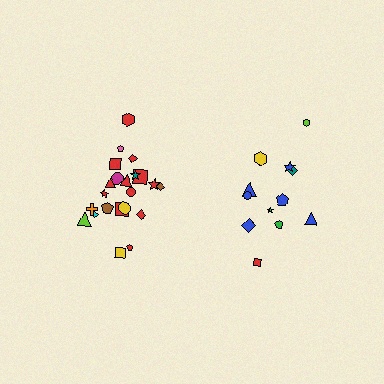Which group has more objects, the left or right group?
The left group.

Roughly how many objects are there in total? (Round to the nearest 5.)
Roughly 35 objects in total.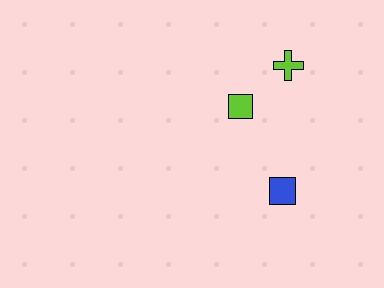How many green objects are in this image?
There are no green objects.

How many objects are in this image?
There are 3 objects.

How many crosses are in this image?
There is 1 cross.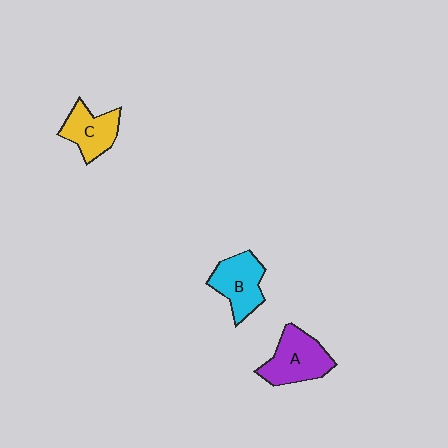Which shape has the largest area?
Shape A (purple).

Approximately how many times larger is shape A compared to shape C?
Approximately 1.3 times.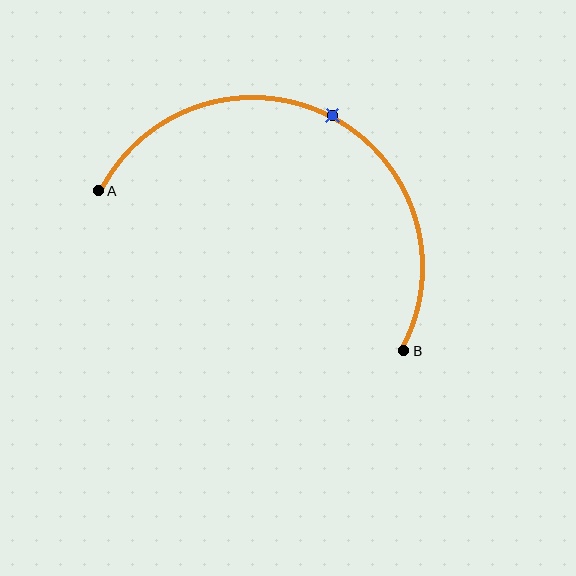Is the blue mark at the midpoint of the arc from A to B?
Yes. The blue mark lies on the arc at equal arc-length from both A and B — it is the arc midpoint.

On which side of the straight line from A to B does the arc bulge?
The arc bulges above the straight line connecting A and B.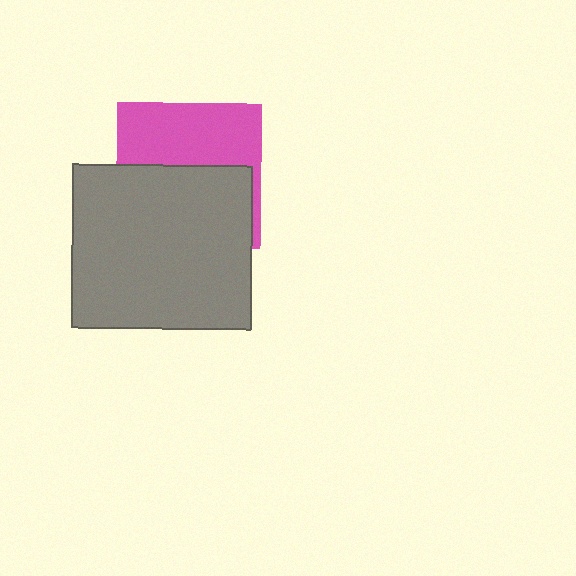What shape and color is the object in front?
The object in front is a gray rectangle.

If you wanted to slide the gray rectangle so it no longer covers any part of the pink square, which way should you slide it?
Slide it down — that is the most direct way to separate the two shapes.